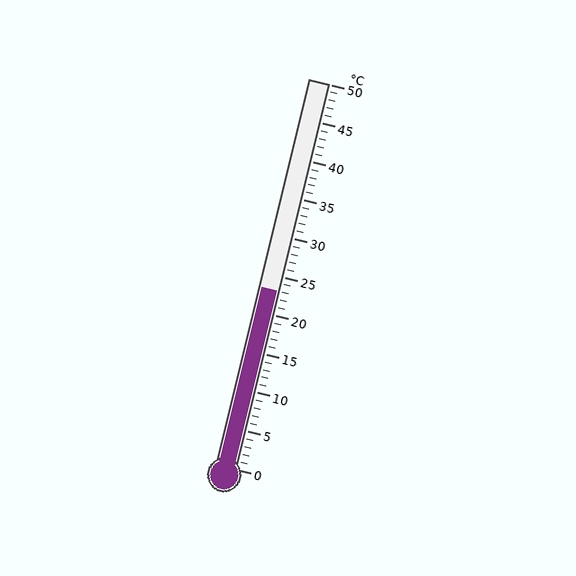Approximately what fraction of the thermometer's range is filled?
The thermometer is filled to approximately 45% of its range.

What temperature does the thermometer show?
The thermometer shows approximately 23°C.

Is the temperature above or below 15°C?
The temperature is above 15°C.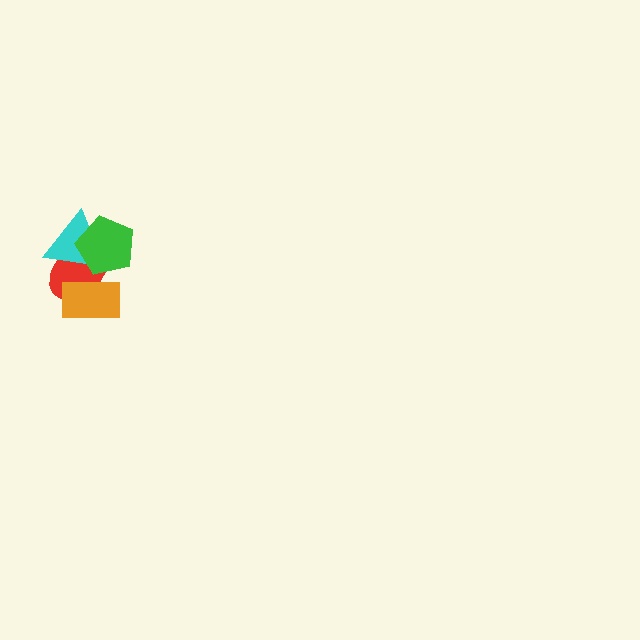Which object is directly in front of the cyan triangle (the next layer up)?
The green pentagon is directly in front of the cyan triangle.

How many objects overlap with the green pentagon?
2 objects overlap with the green pentagon.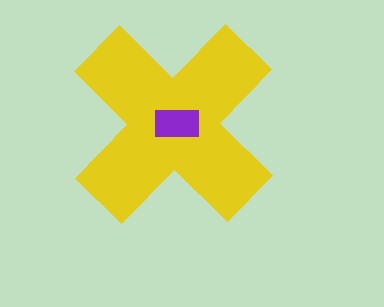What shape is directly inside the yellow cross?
The purple rectangle.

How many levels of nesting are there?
2.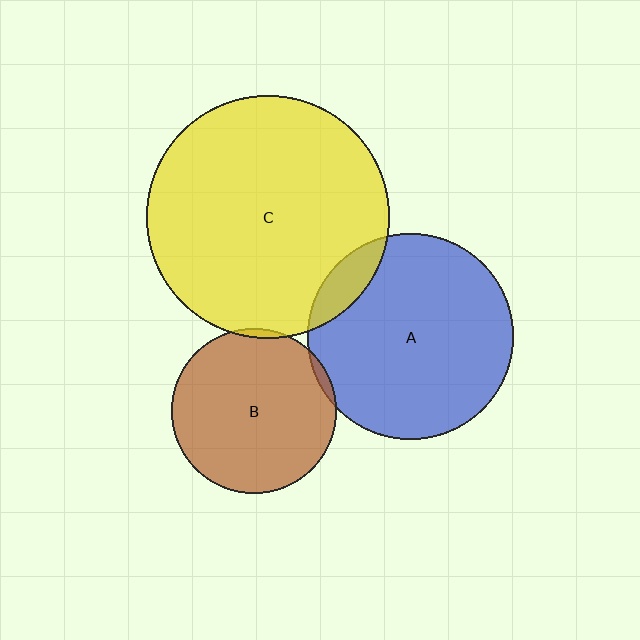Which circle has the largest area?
Circle C (yellow).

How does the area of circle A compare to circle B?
Approximately 1.6 times.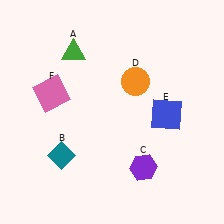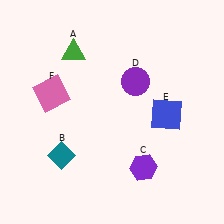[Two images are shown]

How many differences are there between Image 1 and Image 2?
There is 1 difference between the two images.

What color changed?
The circle (D) changed from orange in Image 1 to purple in Image 2.